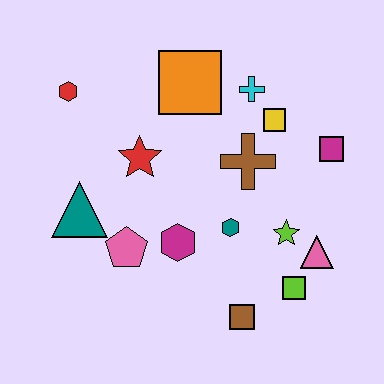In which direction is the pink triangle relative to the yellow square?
The pink triangle is below the yellow square.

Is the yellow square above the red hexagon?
No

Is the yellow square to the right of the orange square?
Yes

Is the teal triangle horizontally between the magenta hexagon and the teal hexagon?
No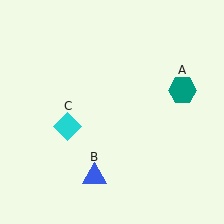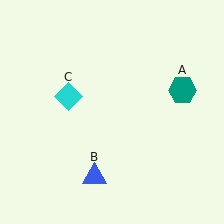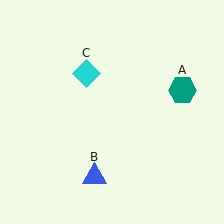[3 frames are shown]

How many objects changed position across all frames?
1 object changed position: cyan diamond (object C).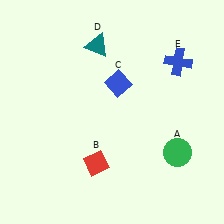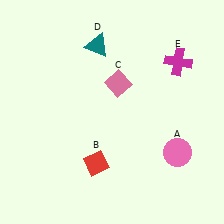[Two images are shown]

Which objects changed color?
A changed from green to pink. C changed from blue to pink. E changed from blue to magenta.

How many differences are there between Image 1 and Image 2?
There are 3 differences between the two images.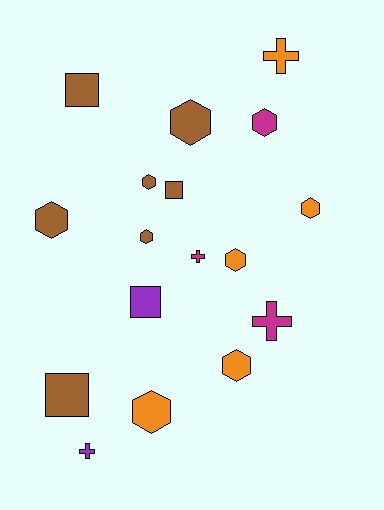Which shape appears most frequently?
Hexagon, with 9 objects.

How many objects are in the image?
There are 17 objects.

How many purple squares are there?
There is 1 purple square.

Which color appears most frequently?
Brown, with 7 objects.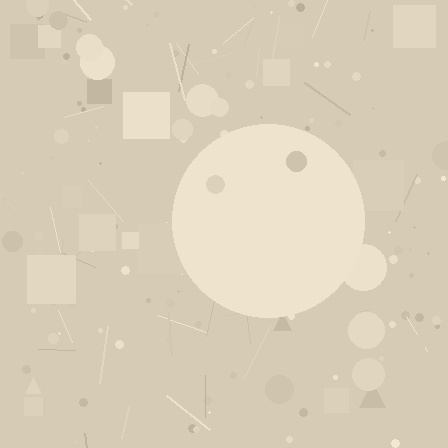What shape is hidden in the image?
A circle is hidden in the image.